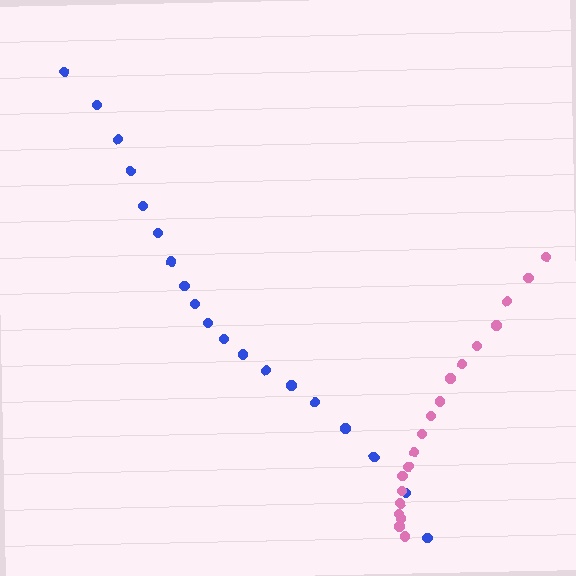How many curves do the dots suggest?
There are 2 distinct paths.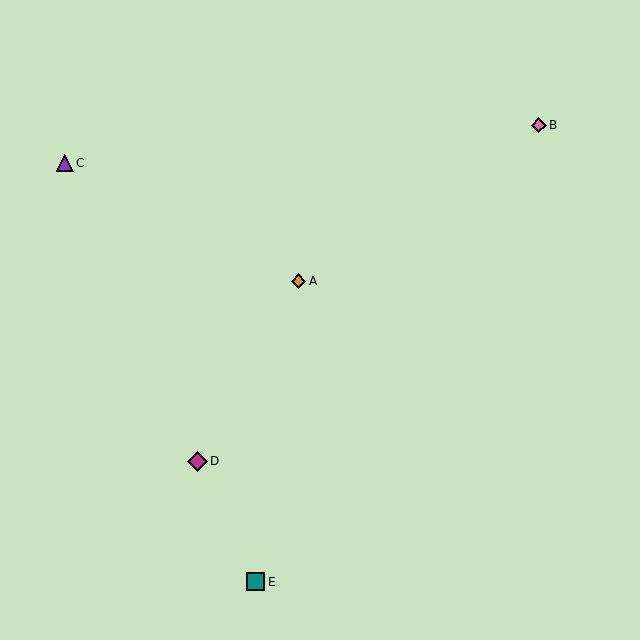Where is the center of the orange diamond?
The center of the orange diamond is at (299, 281).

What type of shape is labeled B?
Shape B is a pink diamond.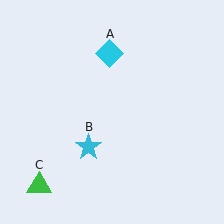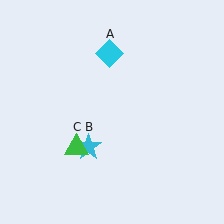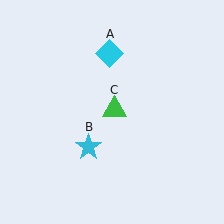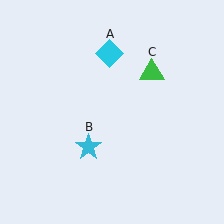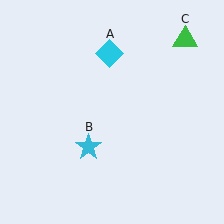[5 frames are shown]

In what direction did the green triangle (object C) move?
The green triangle (object C) moved up and to the right.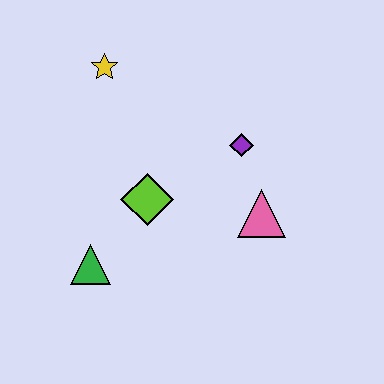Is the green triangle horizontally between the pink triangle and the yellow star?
No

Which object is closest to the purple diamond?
The pink triangle is closest to the purple diamond.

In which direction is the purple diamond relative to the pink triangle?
The purple diamond is above the pink triangle.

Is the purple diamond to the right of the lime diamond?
Yes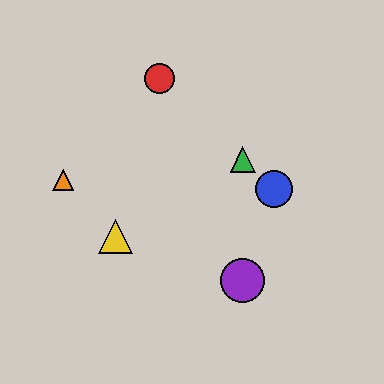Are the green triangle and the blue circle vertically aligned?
No, the green triangle is at x≈243 and the blue circle is at x≈274.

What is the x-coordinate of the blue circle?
The blue circle is at x≈274.